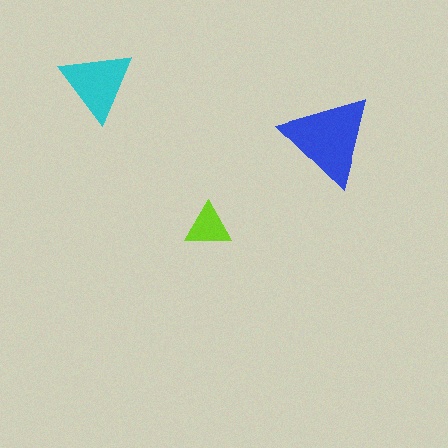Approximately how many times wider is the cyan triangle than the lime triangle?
About 1.5 times wider.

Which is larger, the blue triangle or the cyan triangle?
The blue one.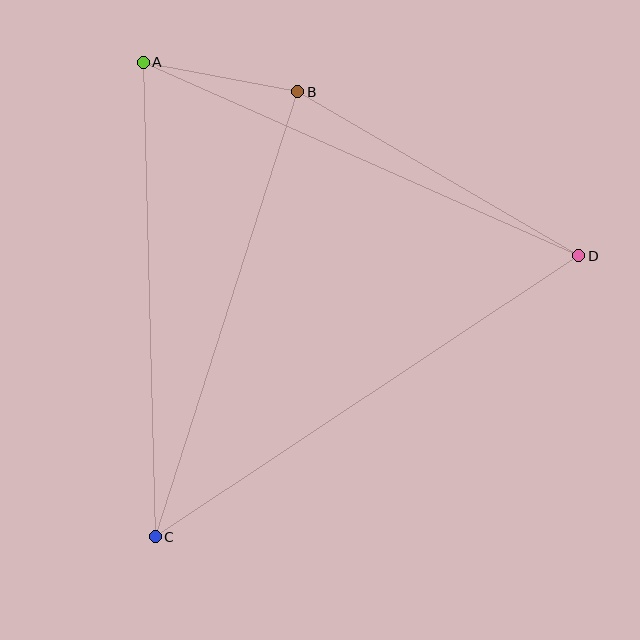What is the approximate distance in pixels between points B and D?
The distance between B and D is approximately 325 pixels.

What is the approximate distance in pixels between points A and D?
The distance between A and D is approximately 477 pixels.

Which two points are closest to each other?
Points A and B are closest to each other.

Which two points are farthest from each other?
Points C and D are farthest from each other.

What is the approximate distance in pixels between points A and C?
The distance between A and C is approximately 475 pixels.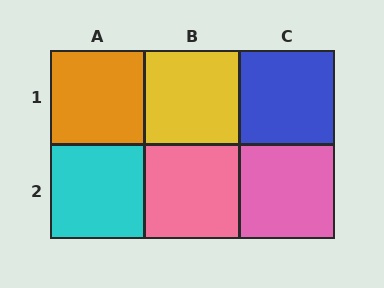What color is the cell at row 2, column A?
Cyan.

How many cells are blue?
1 cell is blue.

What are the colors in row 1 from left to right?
Orange, yellow, blue.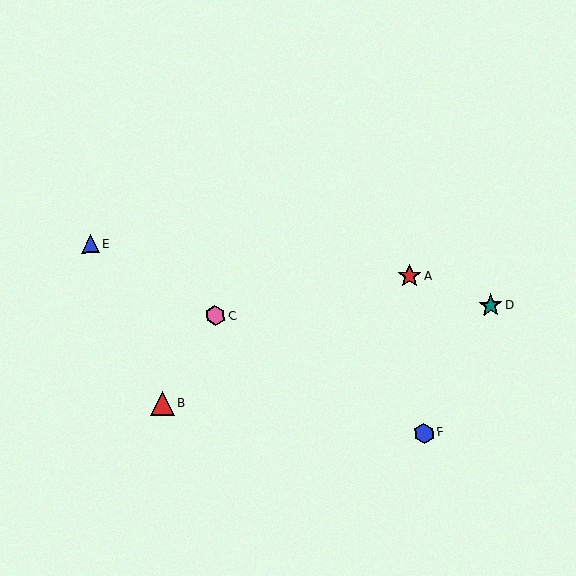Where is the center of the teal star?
The center of the teal star is at (491, 306).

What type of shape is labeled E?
Shape E is a blue triangle.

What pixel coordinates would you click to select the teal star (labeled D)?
Click at (491, 306) to select the teal star D.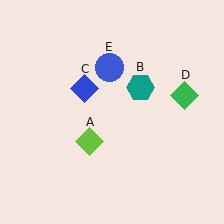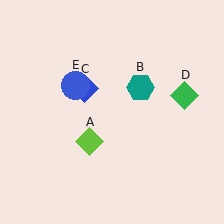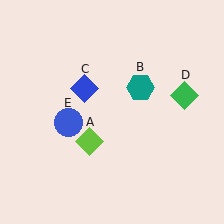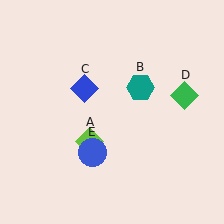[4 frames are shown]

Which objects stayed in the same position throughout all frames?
Lime diamond (object A) and teal hexagon (object B) and blue diamond (object C) and green diamond (object D) remained stationary.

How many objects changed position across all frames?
1 object changed position: blue circle (object E).